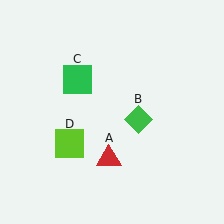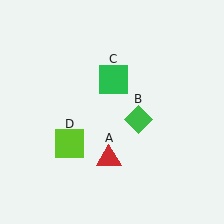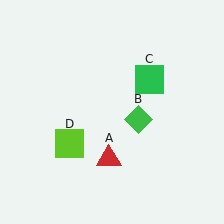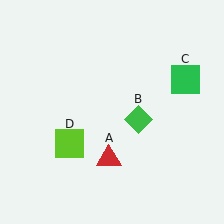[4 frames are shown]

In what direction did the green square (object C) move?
The green square (object C) moved right.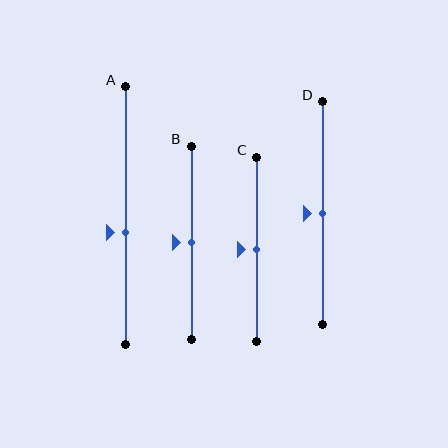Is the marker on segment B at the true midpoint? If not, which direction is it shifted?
Yes, the marker on segment B is at the true midpoint.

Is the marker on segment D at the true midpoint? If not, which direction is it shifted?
Yes, the marker on segment D is at the true midpoint.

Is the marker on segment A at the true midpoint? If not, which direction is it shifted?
No, the marker on segment A is shifted downward by about 7% of the segment length.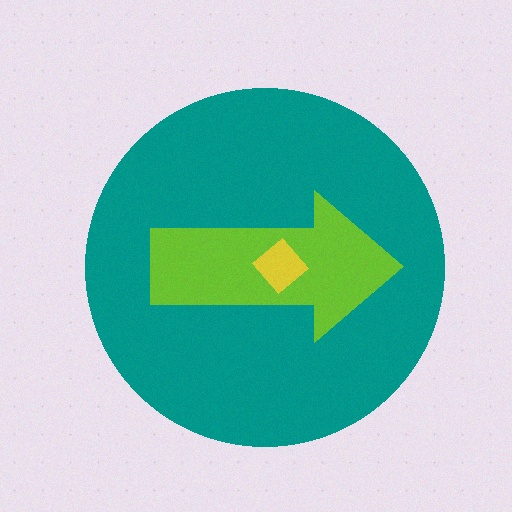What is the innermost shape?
The yellow diamond.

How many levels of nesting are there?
3.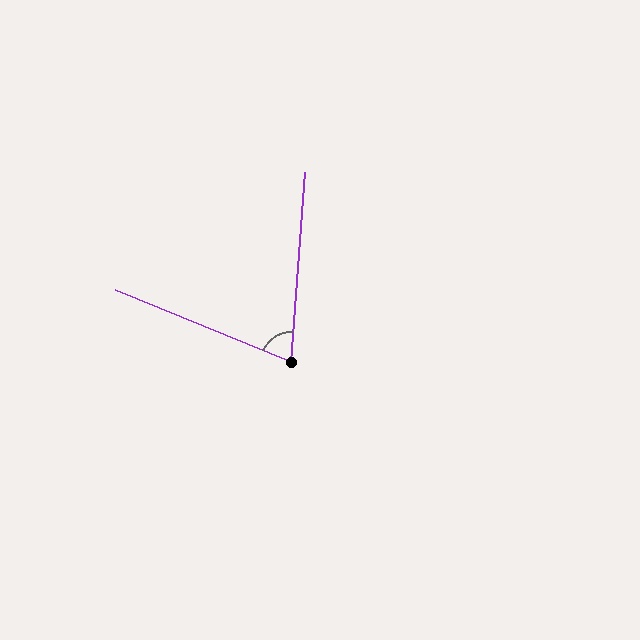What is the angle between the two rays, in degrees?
Approximately 72 degrees.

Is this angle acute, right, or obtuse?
It is acute.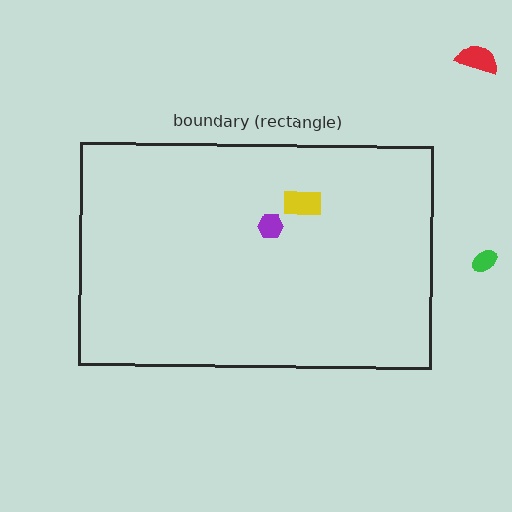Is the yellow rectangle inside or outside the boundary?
Inside.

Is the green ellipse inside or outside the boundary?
Outside.